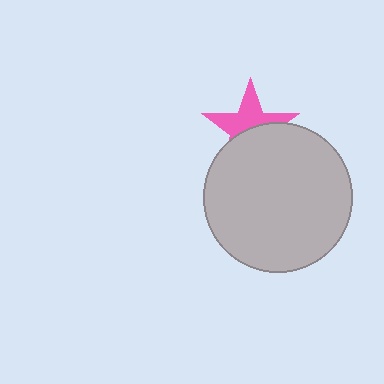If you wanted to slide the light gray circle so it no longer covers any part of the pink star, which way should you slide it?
Slide it down — that is the most direct way to separate the two shapes.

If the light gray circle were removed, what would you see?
You would see the complete pink star.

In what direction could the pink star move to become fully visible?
The pink star could move up. That would shift it out from behind the light gray circle entirely.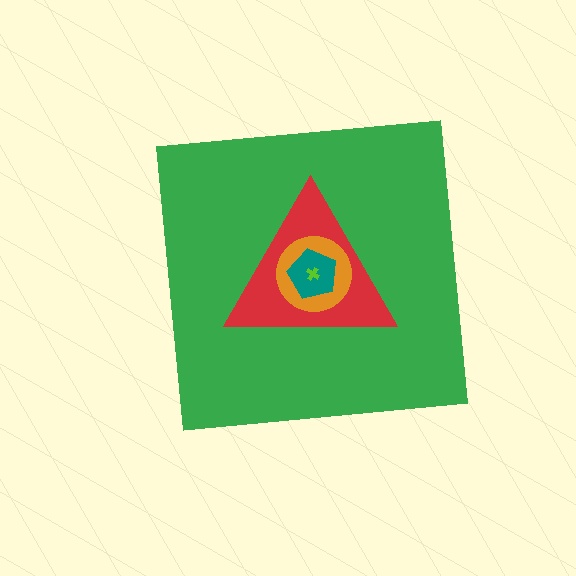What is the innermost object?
The lime cross.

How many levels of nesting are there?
5.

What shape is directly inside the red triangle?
The orange circle.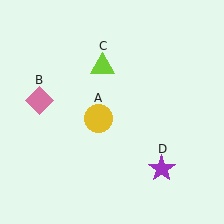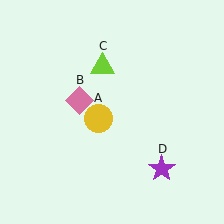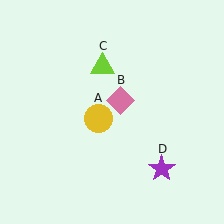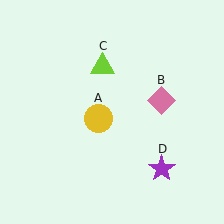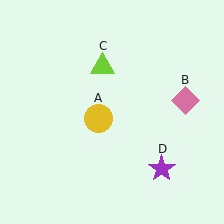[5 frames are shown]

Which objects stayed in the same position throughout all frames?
Yellow circle (object A) and lime triangle (object C) and purple star (object D) remained stationary.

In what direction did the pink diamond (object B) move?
The pink diamond (object B) moved right.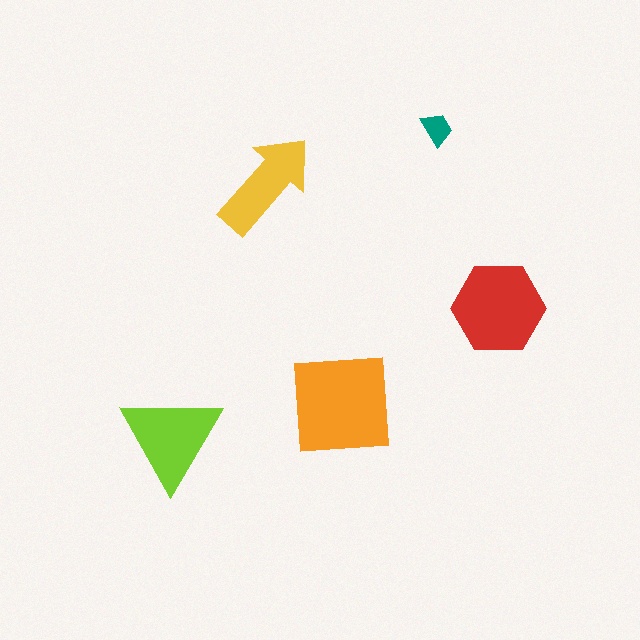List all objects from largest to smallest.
The orange square, the red hexagon, the lime triangle, the yellow arrow, the teal trapezoid.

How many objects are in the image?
There are 5 objects in the image.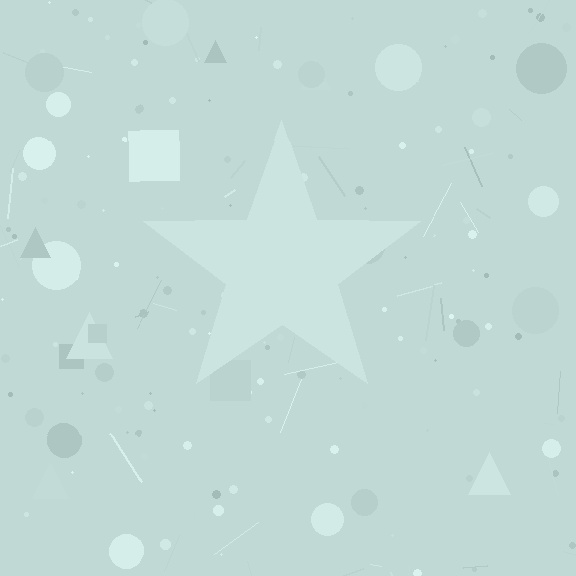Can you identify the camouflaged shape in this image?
The camouflaged shape is a star.